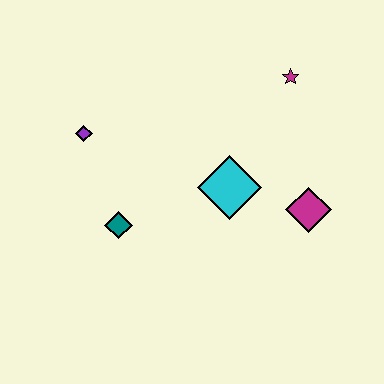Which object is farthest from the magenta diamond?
The purple diamond is farthest from the magenta diamond.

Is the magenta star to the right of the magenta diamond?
No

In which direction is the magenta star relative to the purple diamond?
The magenta star is to the right of the purple diamond.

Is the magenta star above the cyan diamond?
Yes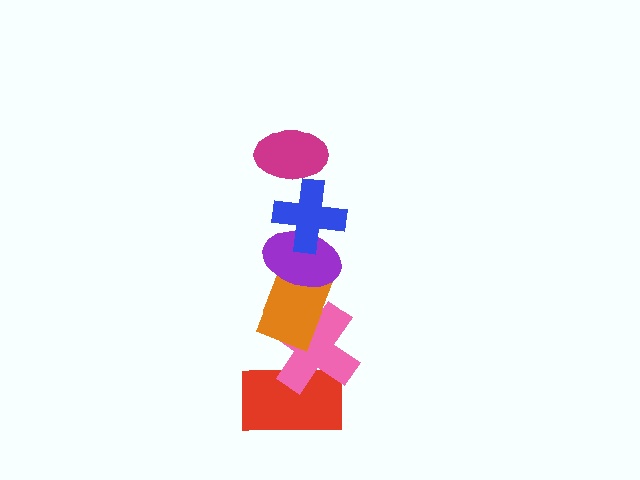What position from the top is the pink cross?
The pink cross is 5th from the top.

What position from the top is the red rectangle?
The red rectangle is 6th from the top.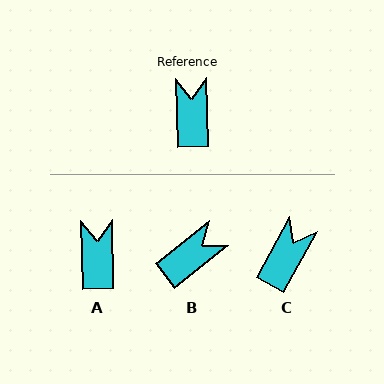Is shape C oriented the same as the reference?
No, it is off by about 30 degrees.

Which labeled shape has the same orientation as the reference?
A.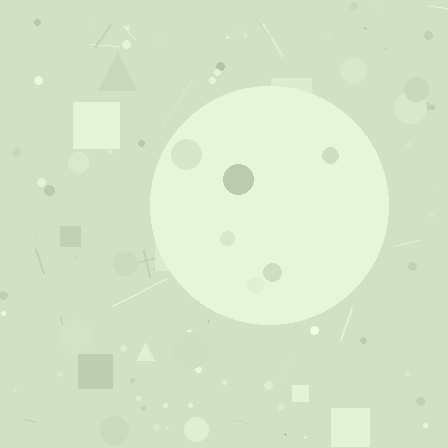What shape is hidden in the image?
A circle is hidden in the image.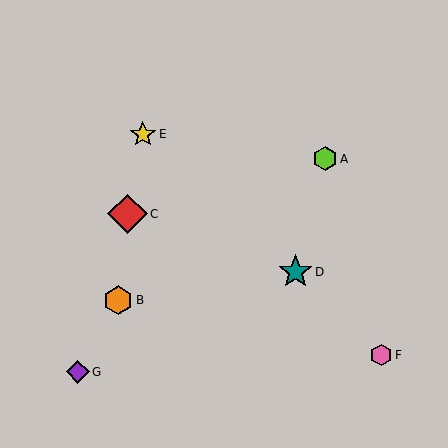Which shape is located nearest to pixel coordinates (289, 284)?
The teal star (labeled D) at (296, 272) is nearest to that location.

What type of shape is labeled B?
Shape B is an orange hexagon.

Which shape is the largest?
The red diamond (labeled C) is the largest.